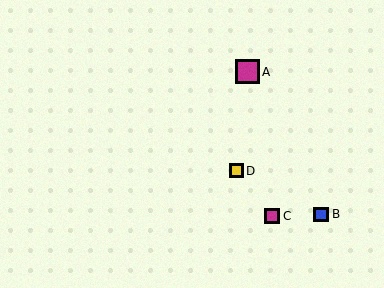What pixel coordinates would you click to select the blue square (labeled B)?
Click at (321, 214) to select the blue square B.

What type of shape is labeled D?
Shape D is a yellow square.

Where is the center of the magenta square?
The center of the magenta square is at (272, 216).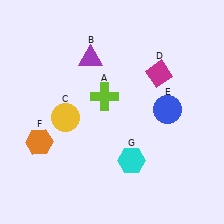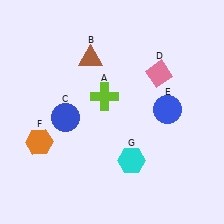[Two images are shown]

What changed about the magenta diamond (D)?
In Image 1, D is magenta. In Image 2, it changed to pink.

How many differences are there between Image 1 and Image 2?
There are 3 differences between the two images.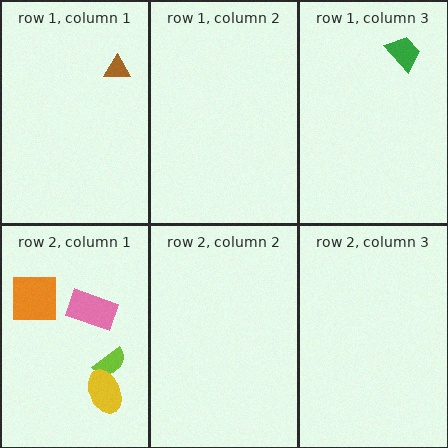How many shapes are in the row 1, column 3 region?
1.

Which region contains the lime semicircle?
The row 2, column 1 region.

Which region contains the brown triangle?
The row 1, column 1 region.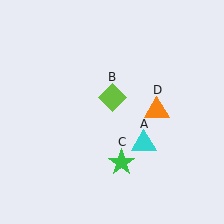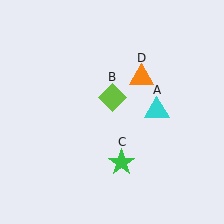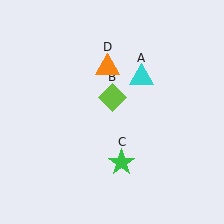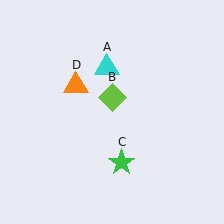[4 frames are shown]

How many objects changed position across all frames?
2 objects changed position: cyan triangle (object A), orange triangle (object D).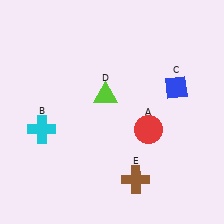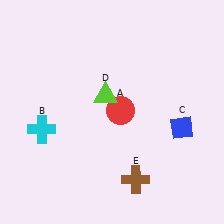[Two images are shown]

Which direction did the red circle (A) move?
The red circle (A) moved left.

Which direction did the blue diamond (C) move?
The blue diamond (C) moved down.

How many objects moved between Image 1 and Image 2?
2 objects moved between the two images.